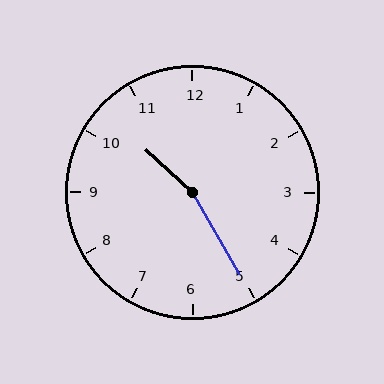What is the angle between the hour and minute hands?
Approximately 162 degrees.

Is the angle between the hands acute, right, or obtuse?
It is obtuse.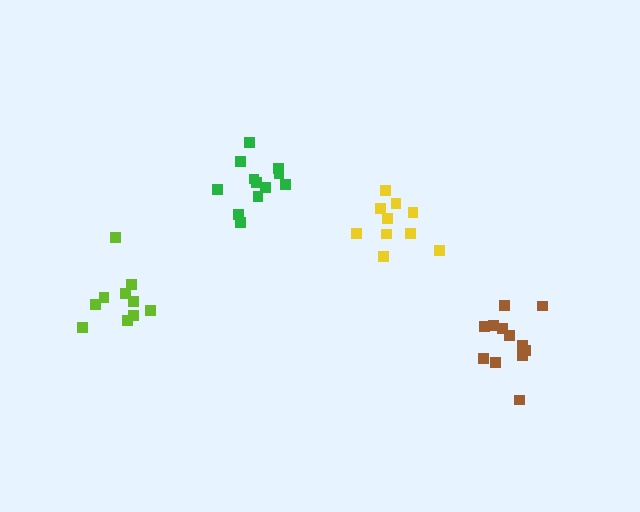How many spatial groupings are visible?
There are 4 spatial groupings.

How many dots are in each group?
Group 1: 10 dots, Group 2: 10 dots, Group 3: 12 dots, Group 4: 12 dots (44 total).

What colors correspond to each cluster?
The clusters are colored: yellow, lime, brown, green.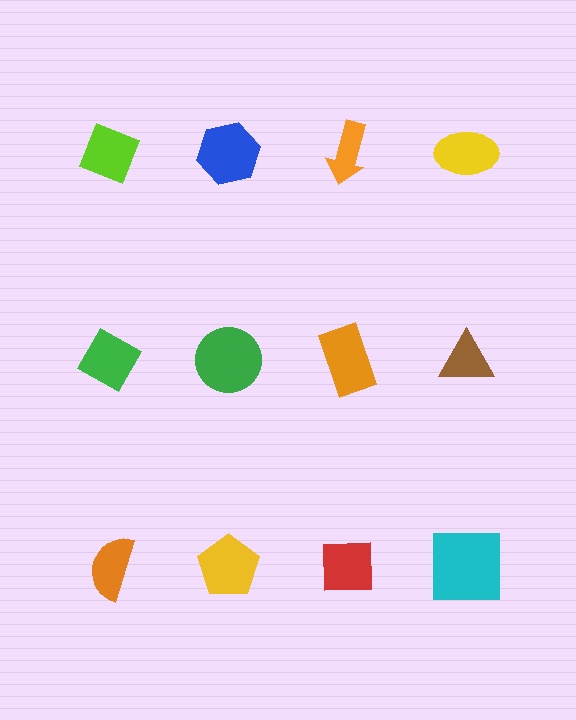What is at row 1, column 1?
A lime diamond.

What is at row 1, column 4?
A yellow ellipse.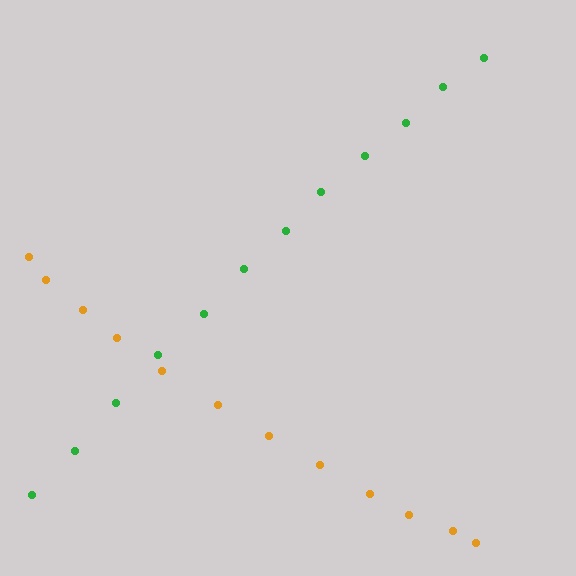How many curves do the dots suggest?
There are 2 distinct paths.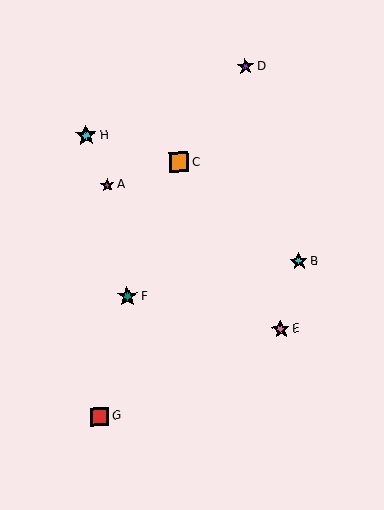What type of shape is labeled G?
Shape G is a red square.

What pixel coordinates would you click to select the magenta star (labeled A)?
Click at (107, 185) to select the magenta star A.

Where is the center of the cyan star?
The center of the cyan star is at (86, 135).